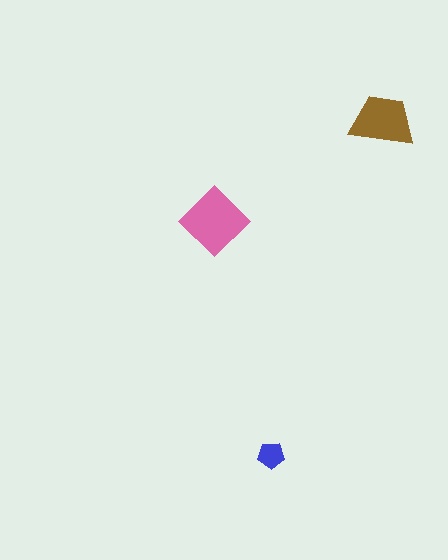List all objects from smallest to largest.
The blue pentagon, the brown trapezoid, the pink diamond.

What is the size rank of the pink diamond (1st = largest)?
1st.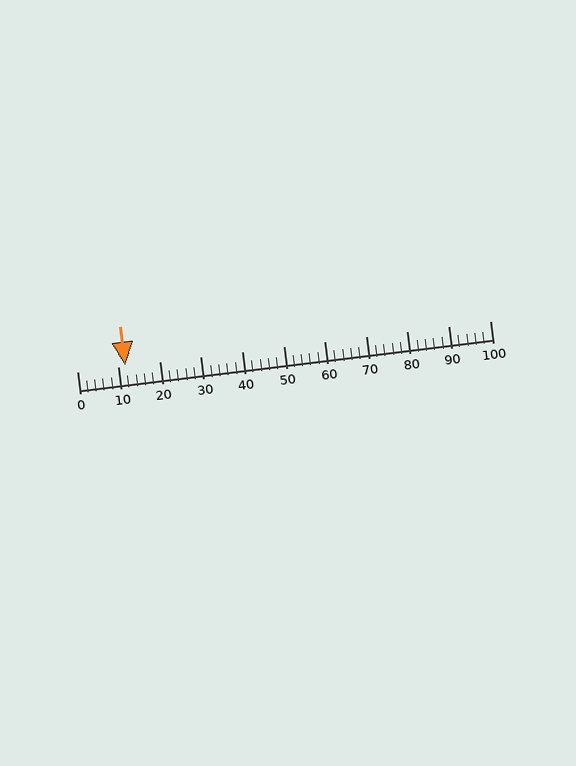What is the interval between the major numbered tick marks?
The major tick marks are spaced 10 units apart.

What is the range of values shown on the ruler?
The ruler shows values from 0 to 100.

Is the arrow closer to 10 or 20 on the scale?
The arrow is closer to 10.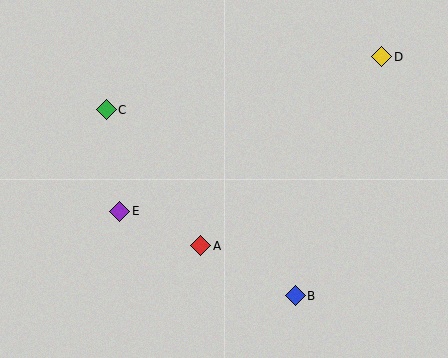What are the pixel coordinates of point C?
Point C is at (106, 110).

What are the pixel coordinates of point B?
Point B is at (295, 296).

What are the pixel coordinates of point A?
Point A is at (201, 246).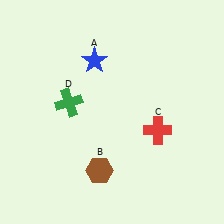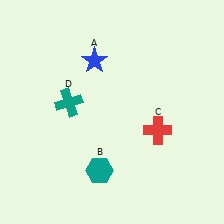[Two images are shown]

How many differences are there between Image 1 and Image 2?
There are 2 differences between the two images.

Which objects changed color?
B changed from brown to teal. D changed from green to teal.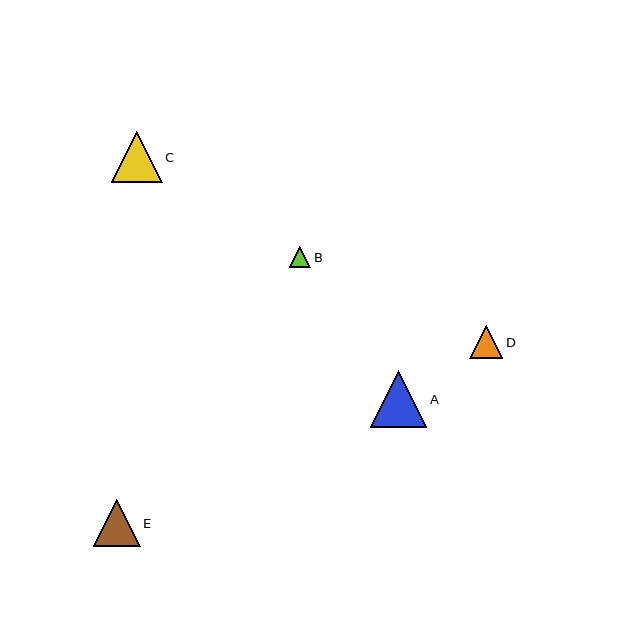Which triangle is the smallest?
Triangle B is the smallest with a size of approximately 21 pixels.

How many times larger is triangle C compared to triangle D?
Triangle C is approximately 1.6 times the size of triangle D.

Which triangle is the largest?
Triangle A is the largest with a size of approximately 57 pixels.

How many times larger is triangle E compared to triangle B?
Triangle E is approximately 2.2 times the size of triangle B.